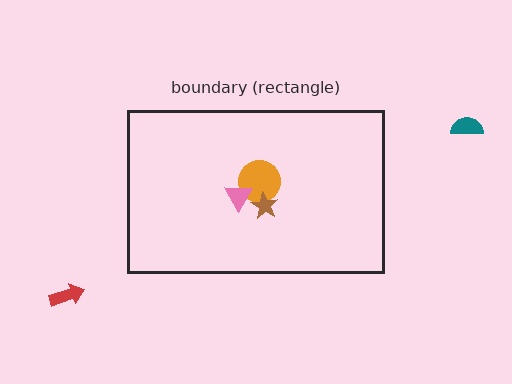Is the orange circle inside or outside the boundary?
Inside.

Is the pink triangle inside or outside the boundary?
Inside.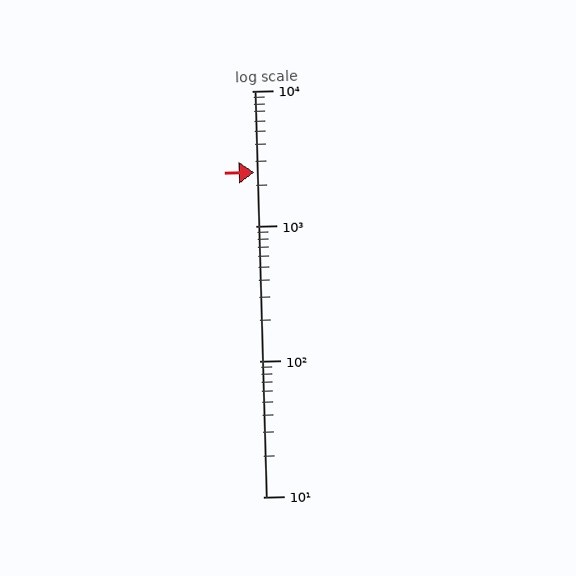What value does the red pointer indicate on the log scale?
The pointer indicates approximately 2500.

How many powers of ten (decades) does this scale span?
The scale spans 3 decades, from 10 to 10000.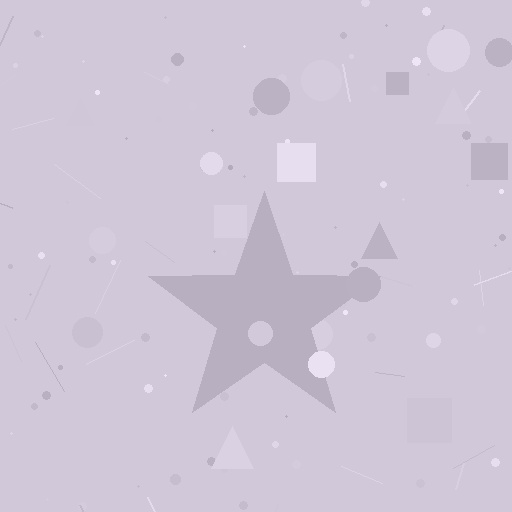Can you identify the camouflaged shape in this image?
The camouflaged shape is a star.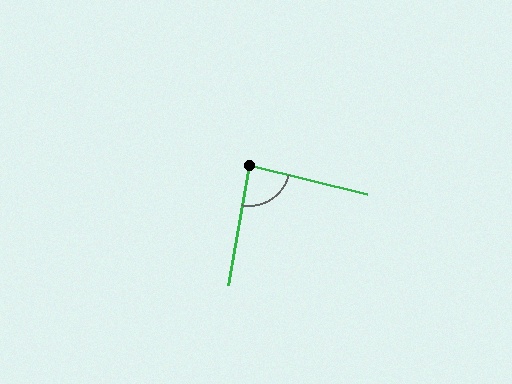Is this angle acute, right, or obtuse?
It is approximately a right angle.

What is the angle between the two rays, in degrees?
Approximately 86 degrees.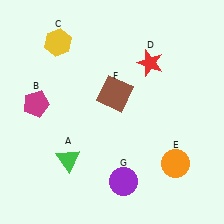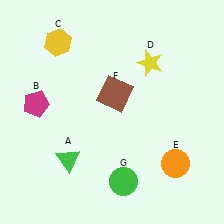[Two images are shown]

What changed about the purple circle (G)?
In Image 1, G is purple. In Image 2, it changed to green.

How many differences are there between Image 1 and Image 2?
There are 2 differences between the two images.